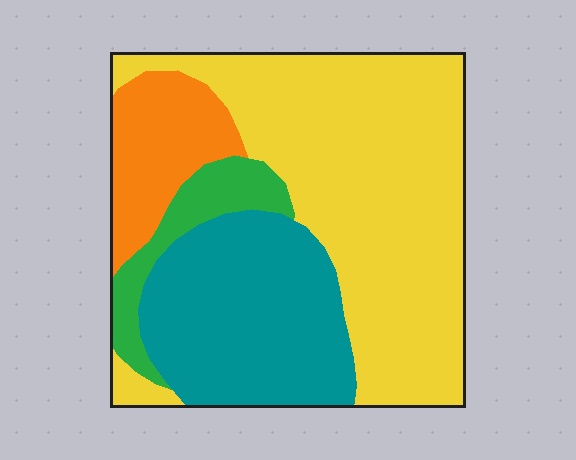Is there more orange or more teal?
Teal.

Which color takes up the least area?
Green, at roughly 10%.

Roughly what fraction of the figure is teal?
Teal covers around 30% of the figure.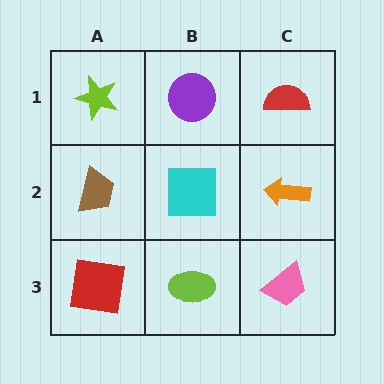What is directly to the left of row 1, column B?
A lime star.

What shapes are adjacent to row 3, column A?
A brown trapezoid (row 2, column A), a lime ellipse (row 3, column B).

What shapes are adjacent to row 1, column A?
A brown trapezoid (row 2, column A), a purple circle (row 1, column B).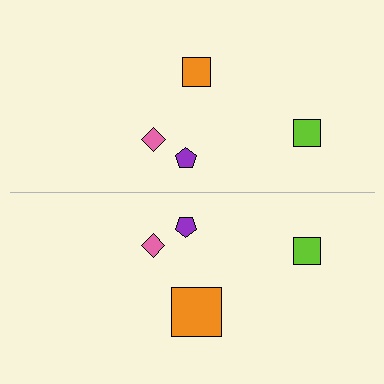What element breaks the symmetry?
The orange square on the bottom side has a different size than its mirror counterpart.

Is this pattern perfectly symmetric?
No, the pattern is not perfectly symmetric. The orange square on the bottom side has a different size than its mirror counterpart.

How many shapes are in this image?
There are 8 shapes in this image.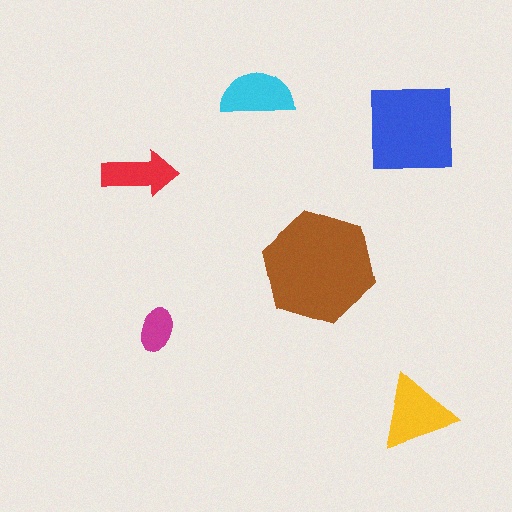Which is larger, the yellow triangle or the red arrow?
The yellow triangle.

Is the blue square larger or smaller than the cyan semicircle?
Larger.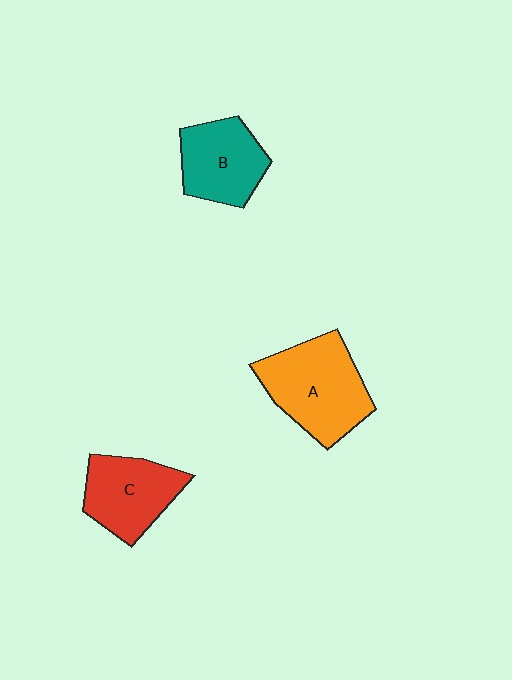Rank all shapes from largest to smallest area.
From largest to smallest: A (orange), C (red), B (teal).